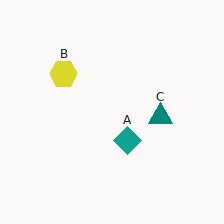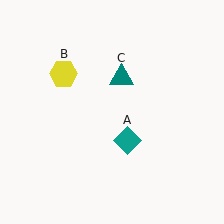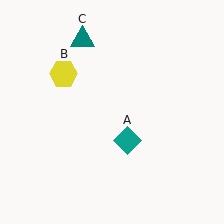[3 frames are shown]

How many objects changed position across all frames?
1 object changed position: teal triangle (object C).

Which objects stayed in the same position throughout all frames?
Teal diamond (object A) and yellow hexagon (object B) remained stationary.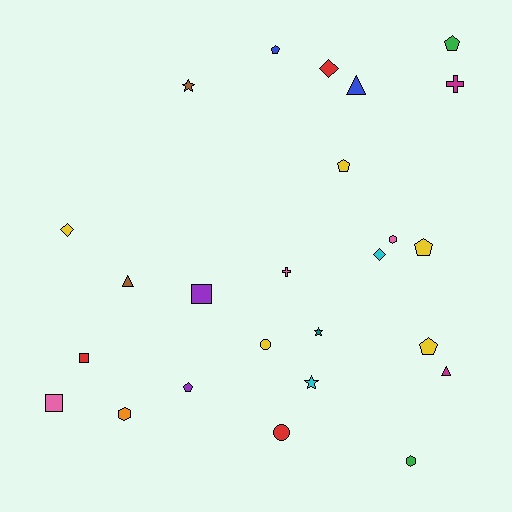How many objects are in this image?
There are 25 objects.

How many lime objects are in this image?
There are no lime objects.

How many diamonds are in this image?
There are 3 diamonds.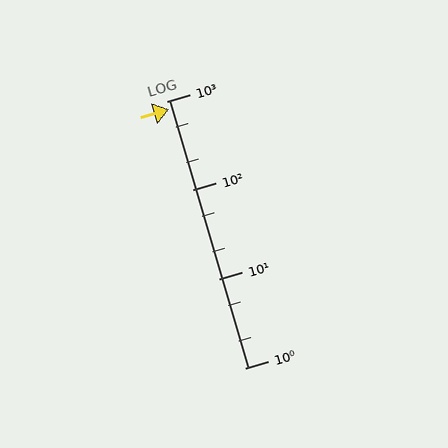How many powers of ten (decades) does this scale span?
The scale spans 3 decades, from 1 to 1000.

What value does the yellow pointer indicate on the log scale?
The pointer indicates approximately 810.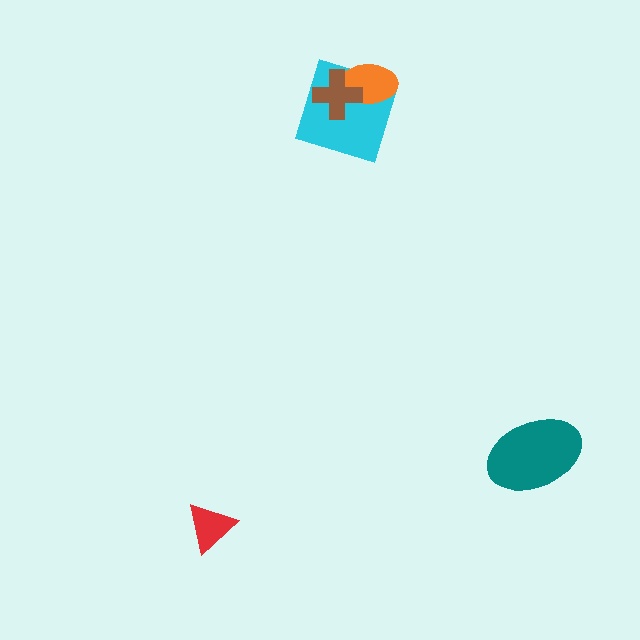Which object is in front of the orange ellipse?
The brown cross is in front of the orange ellipse.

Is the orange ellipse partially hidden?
Yes, it is partially covered by another shape.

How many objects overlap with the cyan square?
2 objects overlap with the cyan square.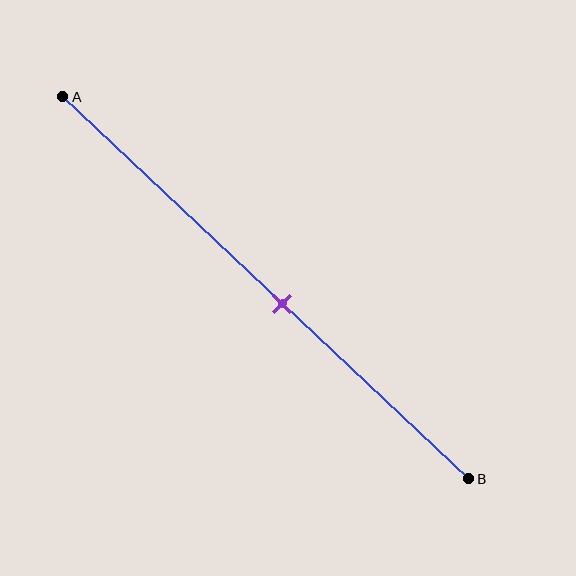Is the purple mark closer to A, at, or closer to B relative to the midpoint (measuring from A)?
The purple mark is closer to point B than the midpoint of segment AB.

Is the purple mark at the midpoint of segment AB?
No, the mark is at about 55% from A, not at the 50% midpoint.